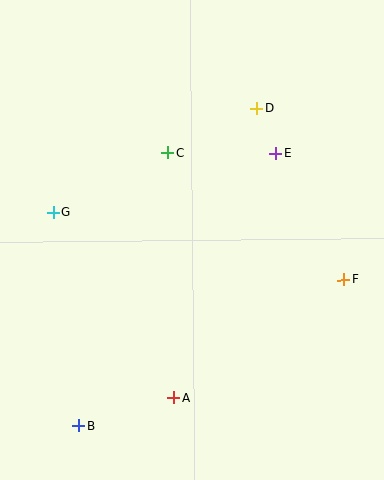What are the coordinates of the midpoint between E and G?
The midpoint between E and G is at (164, 183).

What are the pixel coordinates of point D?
Point D is at (257, 108).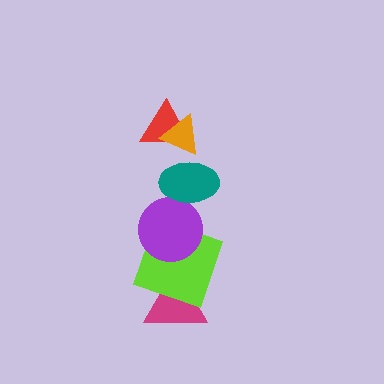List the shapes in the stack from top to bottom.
From top to bottom: the orange triangle, the red triangle, the teal ellipse, the purple circle, the lime square, the magenta triangle.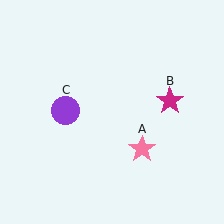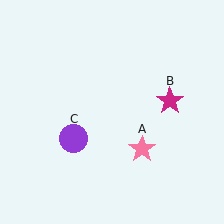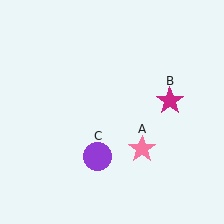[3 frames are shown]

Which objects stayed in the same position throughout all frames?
Pink star (object A) and magenta star (object B) remained stationary.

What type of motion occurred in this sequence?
The purple circle (object C) rotated counterclockwise around the center of the scene.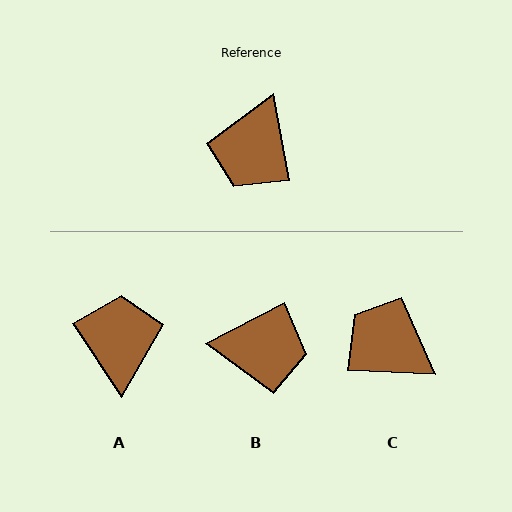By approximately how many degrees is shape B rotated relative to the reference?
Approximately 107 degrees counter-clockwise.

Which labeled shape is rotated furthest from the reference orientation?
A, about 157 degrees away.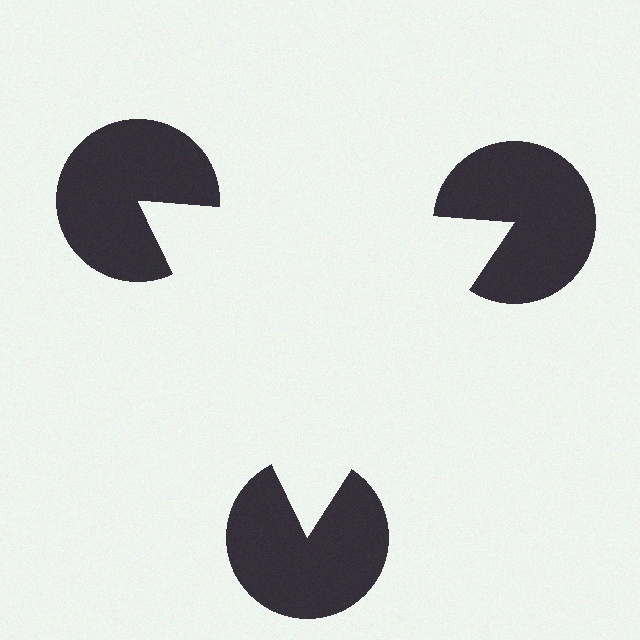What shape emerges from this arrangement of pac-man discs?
An illusory triangle — its edges are inferred from the aligned wedge cuts in the pac-man discs, not physically drawn.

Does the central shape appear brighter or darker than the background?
It typically appears slightly brighter than the background, even though no actual brightness change is drawn.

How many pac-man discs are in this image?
There are 3 — one at each vertex of the illusory triangle.